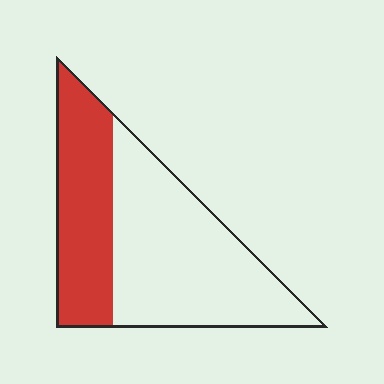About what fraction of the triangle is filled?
About three eighths (3/8).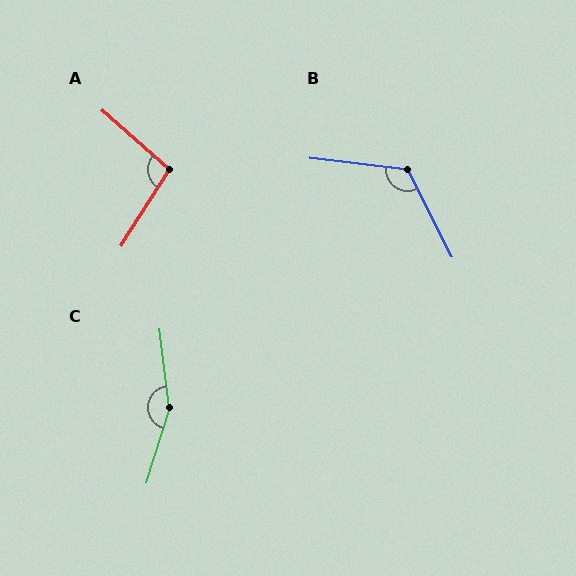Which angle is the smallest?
A, at approximately 99 degrees.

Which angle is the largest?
C, at approximately 156 degrees.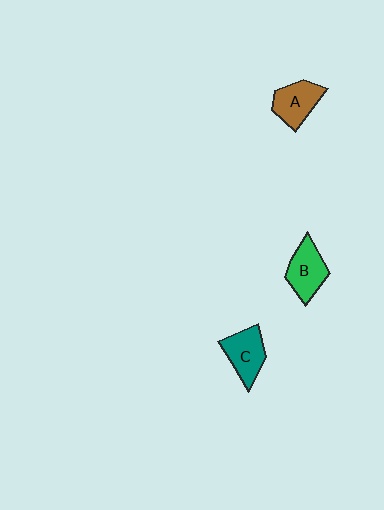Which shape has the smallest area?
Shape A (brown).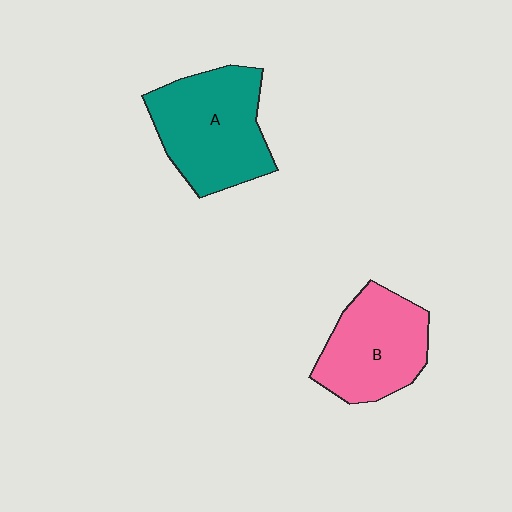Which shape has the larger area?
Shape A (teal).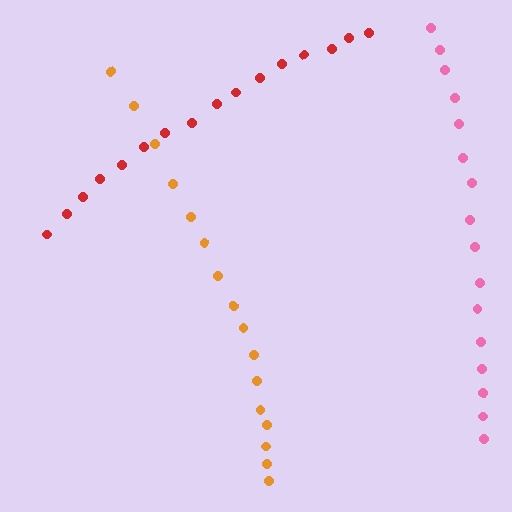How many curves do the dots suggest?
There are 3 distinct paths.